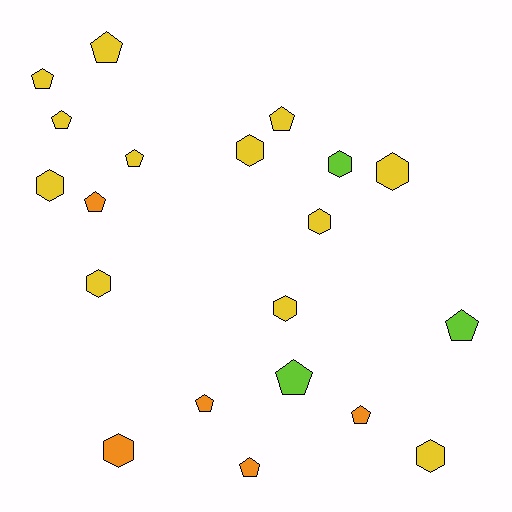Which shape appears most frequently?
Pentagon, with 11 objects.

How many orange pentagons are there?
There are 4 orange pentagons.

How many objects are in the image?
There are 20 objects.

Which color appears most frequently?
Yellow, with 12 objects.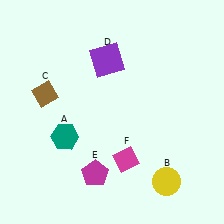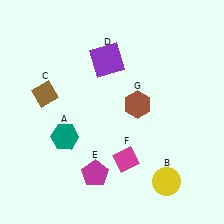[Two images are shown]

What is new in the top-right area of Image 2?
A brown hexagon (G) was added in the top-right area of Image 2.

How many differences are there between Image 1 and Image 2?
There is 1 difference between the two images.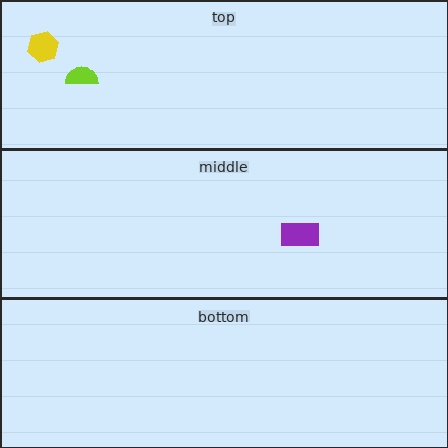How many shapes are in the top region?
2.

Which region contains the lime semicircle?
The top region.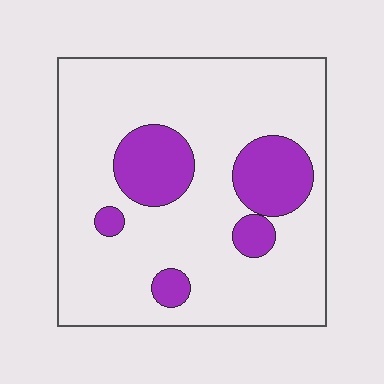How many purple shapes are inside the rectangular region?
5.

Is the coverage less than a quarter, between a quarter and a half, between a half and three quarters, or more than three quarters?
Less than a quarter.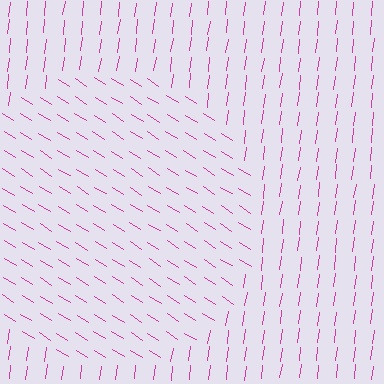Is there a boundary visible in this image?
Yes, there is a texture boundary formed by a change in line orientation.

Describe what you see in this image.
The image is filled with small magenta line segments. A circle region in the image has lines oriented differently from the surrounding lines, creating a visible texture boundary.